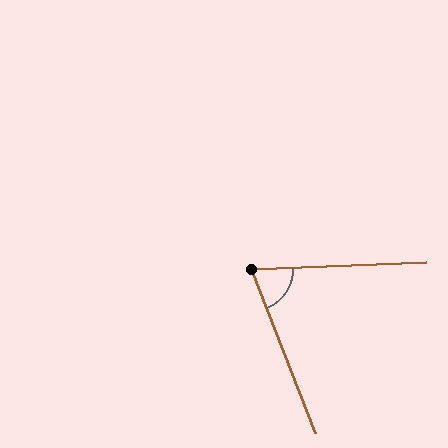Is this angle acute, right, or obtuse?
It is acute.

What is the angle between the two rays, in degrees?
Approximately 71 degrees.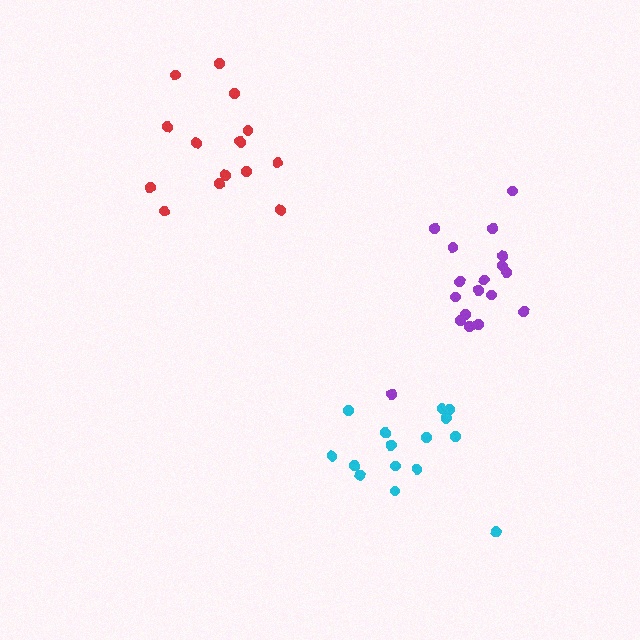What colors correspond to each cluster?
The clusters are colored: red, purple, cyan.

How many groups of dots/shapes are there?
There are 3 groups.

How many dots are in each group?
Group 1: 15 dots, Group 2: 18 dots, Group 3: 15 dots (48 total).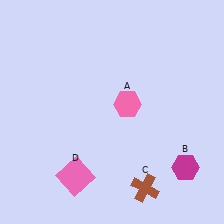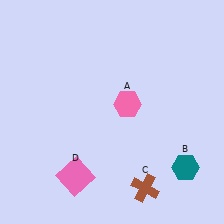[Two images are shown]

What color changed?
The hexagon (B) changed from magenta in Image 1 to teal in Image 2.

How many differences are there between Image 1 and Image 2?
There is 1 difference between the two images.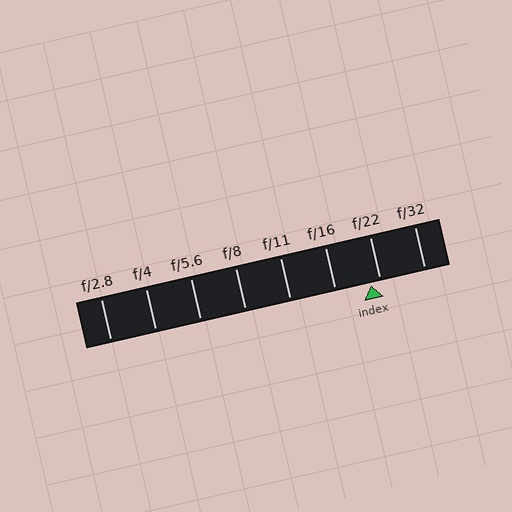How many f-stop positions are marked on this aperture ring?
There are 8 f-stop positions marked.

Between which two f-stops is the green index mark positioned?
The index mark is between f/16 and f/22.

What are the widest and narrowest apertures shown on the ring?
The widest aperture shown is f/2.8 and the narrowest is f/32.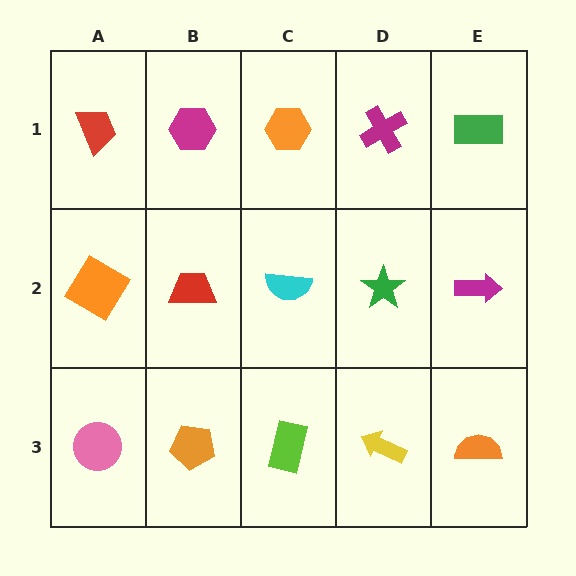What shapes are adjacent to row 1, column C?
A cyan semicircle (row 2, column C), a magenta hexagon (row 1, column B), a magenta cross (row 1, column D).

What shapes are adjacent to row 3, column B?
A red trapezoid (row 2, column B), a pink circle (row 3, column A), a lime rectangle (row 3, column C).